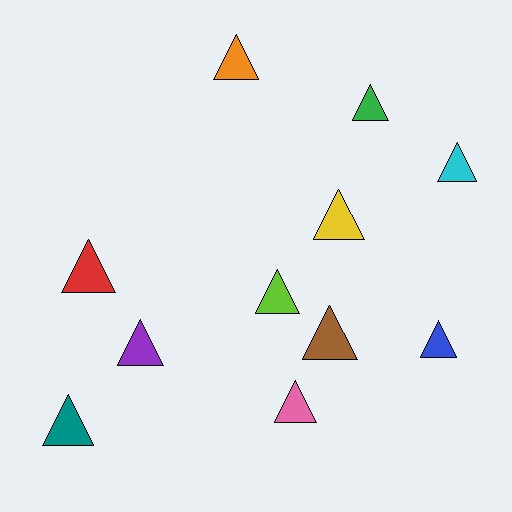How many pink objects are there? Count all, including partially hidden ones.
There is 1 pink object.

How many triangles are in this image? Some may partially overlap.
There are 11 triangles.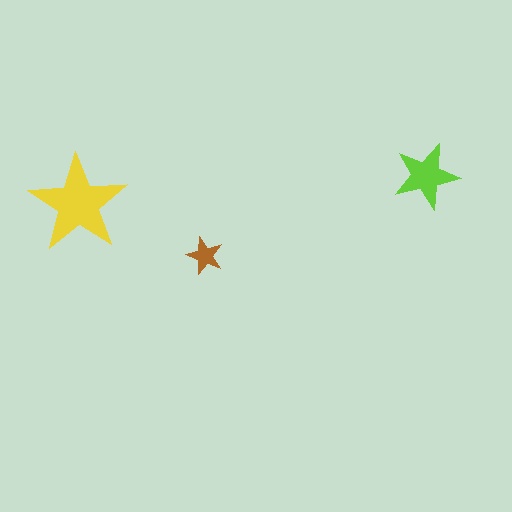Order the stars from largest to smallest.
the yellow one, the lime one, the brown one.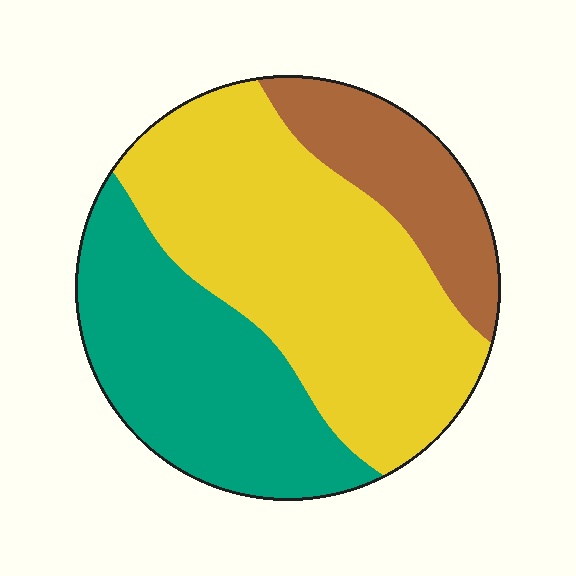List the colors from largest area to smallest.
From largest to smallest: yellow, teal, brown.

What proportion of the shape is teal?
Teal covers roughly 35% of the shape.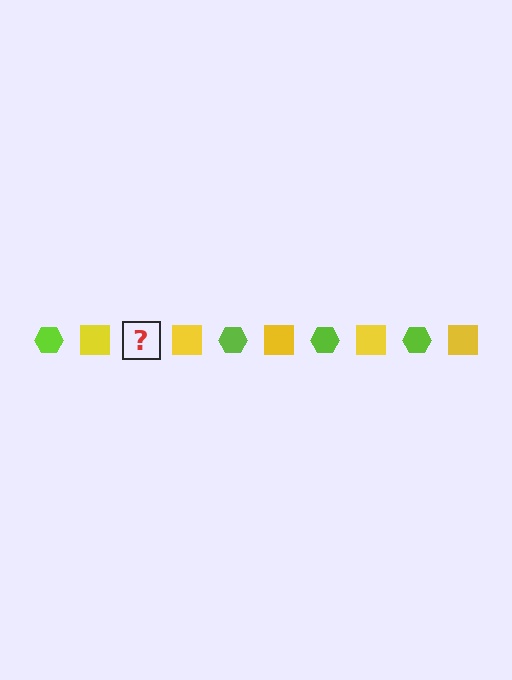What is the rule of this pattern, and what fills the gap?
The rule is that the pattern alternates between lime hexagon and yellow square. The gap should be filled with a lime hexagon.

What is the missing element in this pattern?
The missing element is a lime hexagon.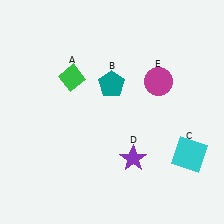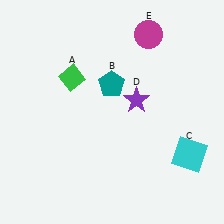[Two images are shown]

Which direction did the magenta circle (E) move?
The magenta circle (E) moved up.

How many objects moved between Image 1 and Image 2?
2 objects moved between the two images.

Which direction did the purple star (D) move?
The purple star (D) moved up.